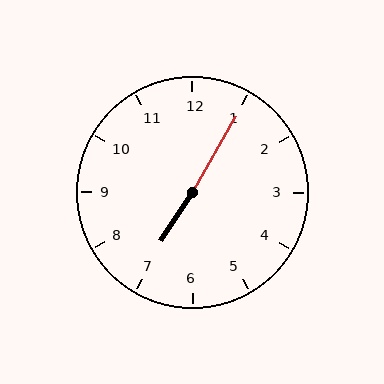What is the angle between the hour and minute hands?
Approximately 178 degrees.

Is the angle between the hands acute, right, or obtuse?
It is obtuse.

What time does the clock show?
7:05.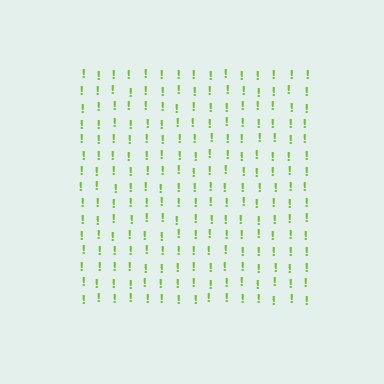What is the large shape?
The large shape is a square.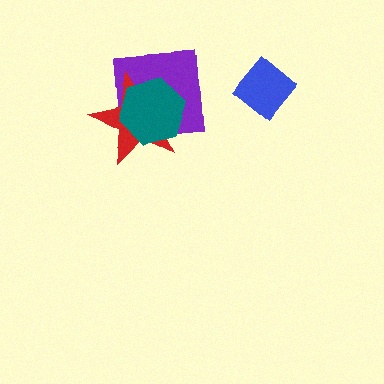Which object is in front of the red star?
The teal hexagon is in front of the red star.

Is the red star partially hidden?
Yes, it is partially covered by another shape.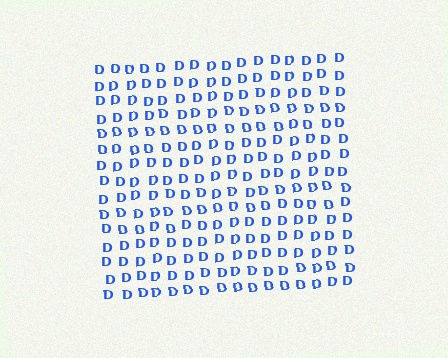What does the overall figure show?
The overall figure shows a square.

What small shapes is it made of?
It is made of small letter D's.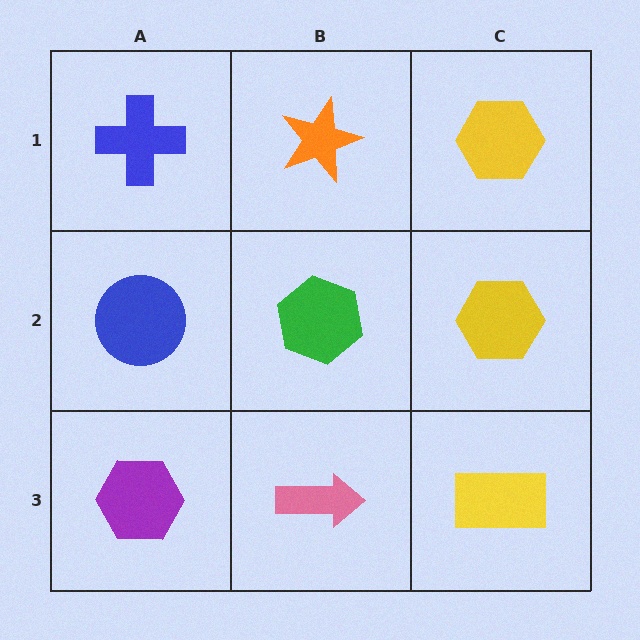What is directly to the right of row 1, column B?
A yellow hexagon.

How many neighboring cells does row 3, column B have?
3.